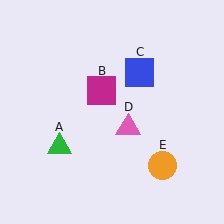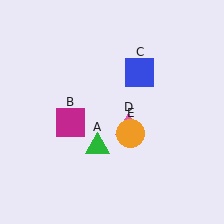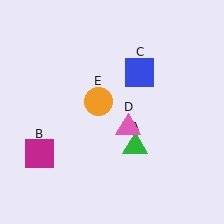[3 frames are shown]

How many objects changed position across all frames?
3 objects changed position: green triangle (object A), magenta square (object B), orange circle (object E).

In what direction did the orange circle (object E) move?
The orange circle (object E) moved up and to the left.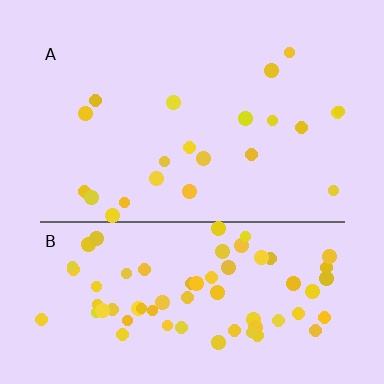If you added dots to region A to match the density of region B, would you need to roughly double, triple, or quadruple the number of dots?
Approximately triple.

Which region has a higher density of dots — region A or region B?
B (the bottom).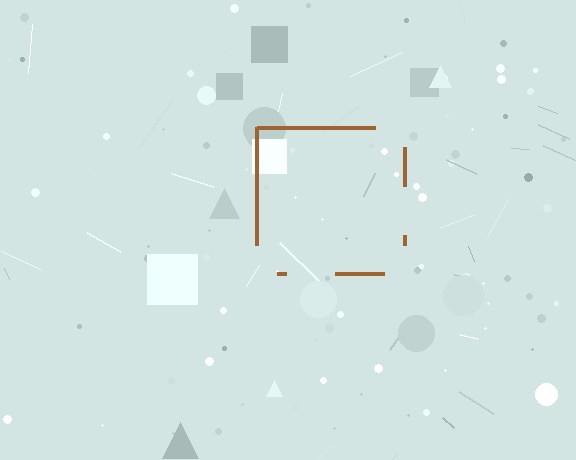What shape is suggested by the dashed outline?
The dashed outline suggests a square.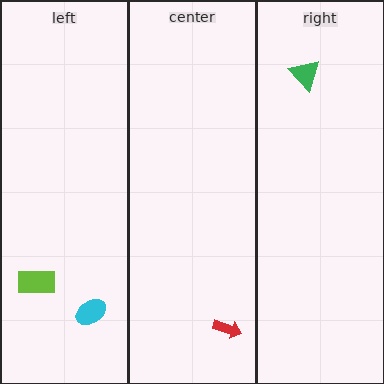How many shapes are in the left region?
2.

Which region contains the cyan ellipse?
The left region.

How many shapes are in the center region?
1.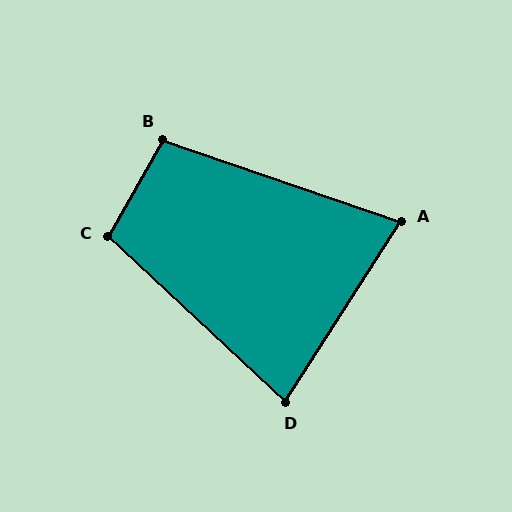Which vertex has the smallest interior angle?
A, at approximately 76 degrees.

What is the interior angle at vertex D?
Approximately 80 degrees (acute).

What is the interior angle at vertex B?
Approximately 100 degrees (obtuse).